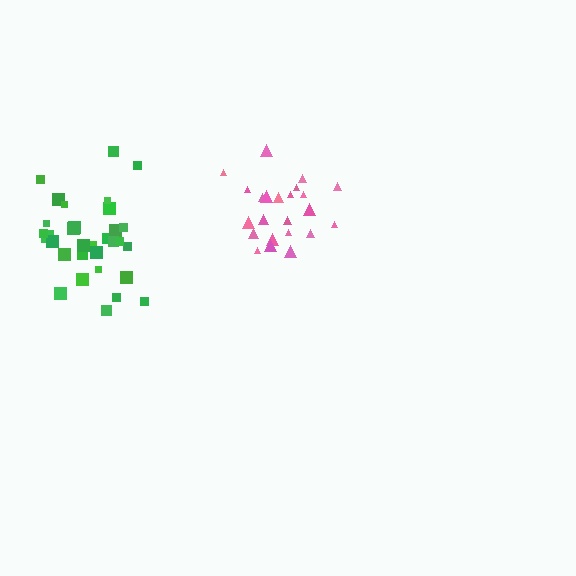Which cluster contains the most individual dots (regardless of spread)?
Green (32).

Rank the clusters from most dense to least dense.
pink, green.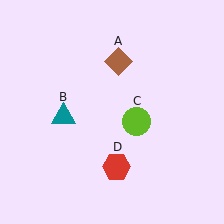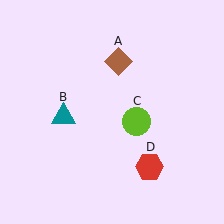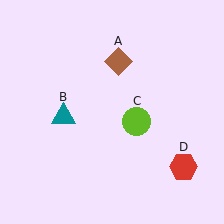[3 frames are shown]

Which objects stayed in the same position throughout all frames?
Brown diamond (object A) and teal triangle (object B) and lime circle (object C) remained stationary.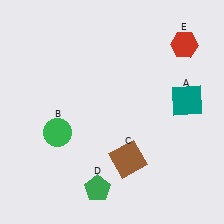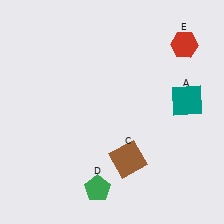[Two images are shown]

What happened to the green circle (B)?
The green circle (B) was removed in Image 2. It was in the bottom-left area of Image 1.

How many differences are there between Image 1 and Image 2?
There is 1 difference between the two images.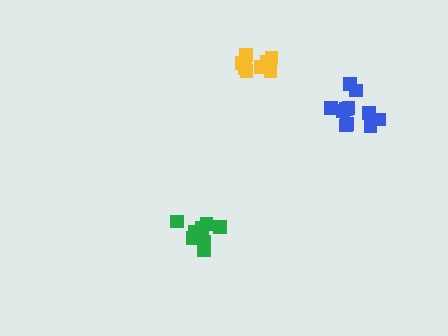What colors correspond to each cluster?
The clusters are colored: green, yellow, blue.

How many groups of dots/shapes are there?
There are 3 groups.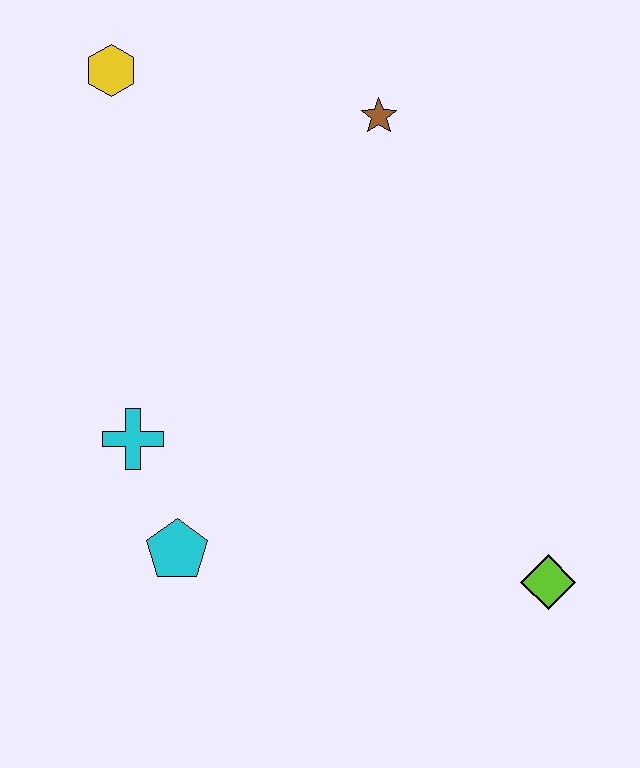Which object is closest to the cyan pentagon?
The cyan cross is closest to the cyan pentagon.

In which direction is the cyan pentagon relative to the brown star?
The cyan pentagon is below the brown star.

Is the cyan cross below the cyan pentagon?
No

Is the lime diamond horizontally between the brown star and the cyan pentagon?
No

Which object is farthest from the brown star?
The lime diamond is farthest from the brown star.